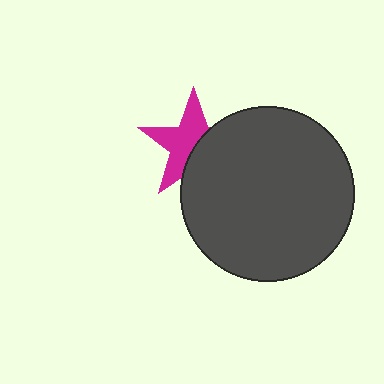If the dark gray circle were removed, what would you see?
You would see the complete magenta star.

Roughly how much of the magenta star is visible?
About half of it is visible (roughly 57%).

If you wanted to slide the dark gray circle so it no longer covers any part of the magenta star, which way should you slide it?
Slide it right — that is the most direct way to separate the two shapes.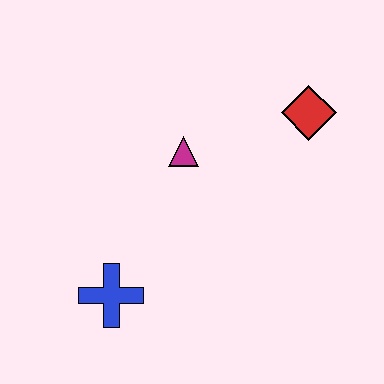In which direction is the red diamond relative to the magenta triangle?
The red diamond is to the right of the magenta triangle.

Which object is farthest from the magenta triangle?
The blue cross is farthest from the magenta triangle.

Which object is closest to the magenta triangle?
The red diamond is closest to the magenta triangle.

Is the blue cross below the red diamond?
Yes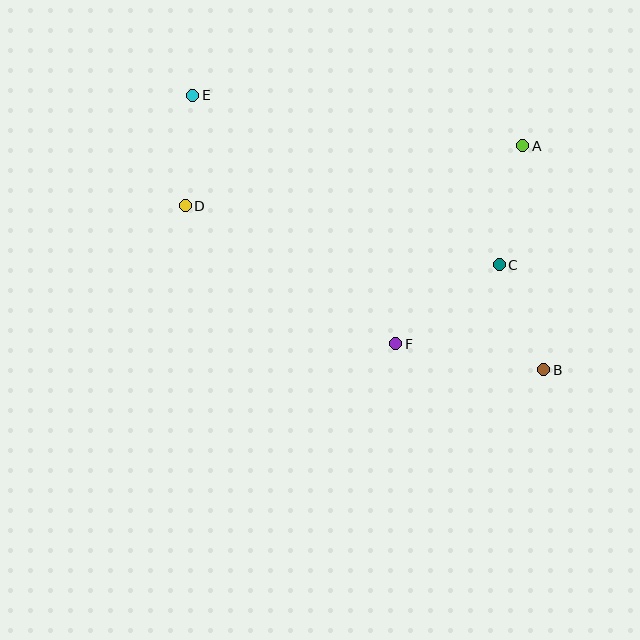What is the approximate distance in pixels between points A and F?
The distance between A and F is approximately 236 pixels.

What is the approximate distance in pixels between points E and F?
The distance between E and F is approximately 321 pixels.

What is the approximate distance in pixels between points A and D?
The distance between A and D is approximately 343 pixels.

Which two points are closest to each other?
Points D and E are closest to each other.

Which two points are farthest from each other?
Points B and E are farthest from each other.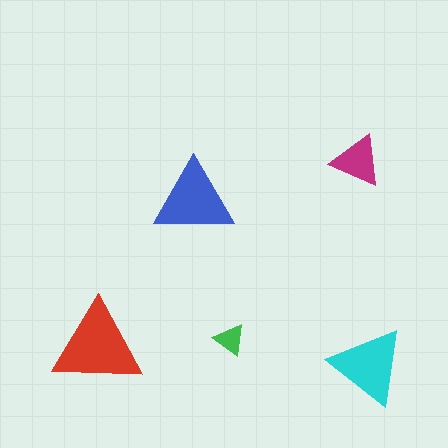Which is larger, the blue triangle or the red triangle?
The red one.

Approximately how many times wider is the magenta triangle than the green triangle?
About 1.5 times wider.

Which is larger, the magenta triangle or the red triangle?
The red one.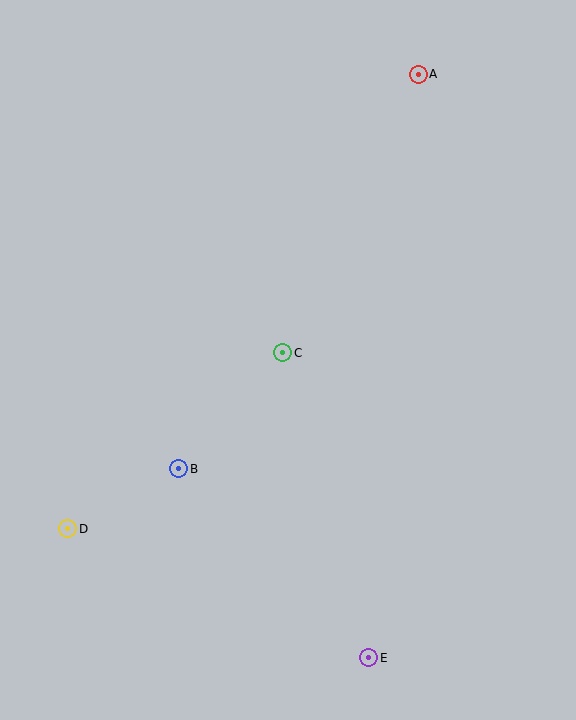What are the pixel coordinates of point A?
Point A is at (418, 74).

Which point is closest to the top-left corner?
Point A is closest to the top-left corner.